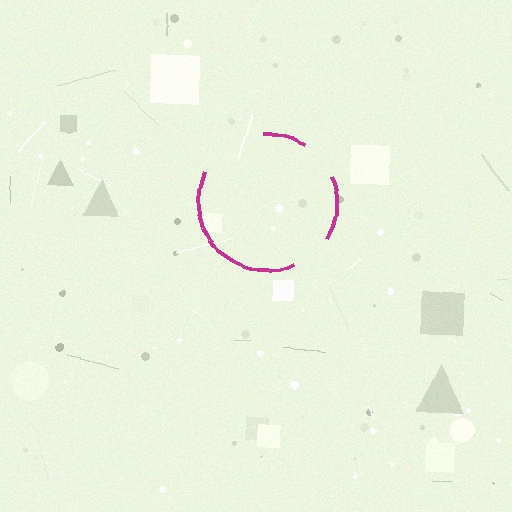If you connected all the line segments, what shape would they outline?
They would outline a circle.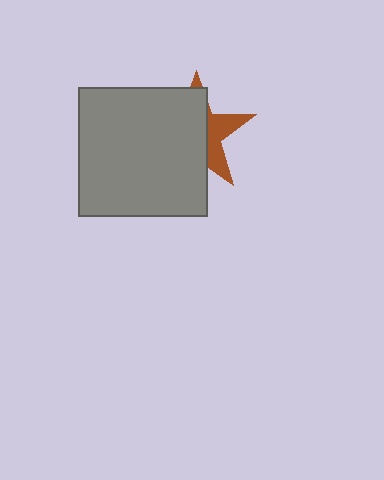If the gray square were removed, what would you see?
You would see the complete brown star.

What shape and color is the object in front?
The object in front is a gray square.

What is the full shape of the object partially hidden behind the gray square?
The partially hidden object is a brown star.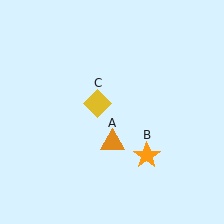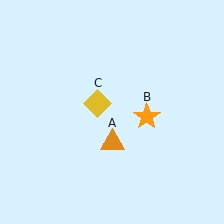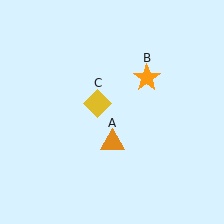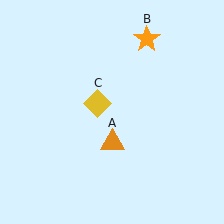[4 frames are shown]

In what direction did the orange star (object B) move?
The orange star (object B) moved up.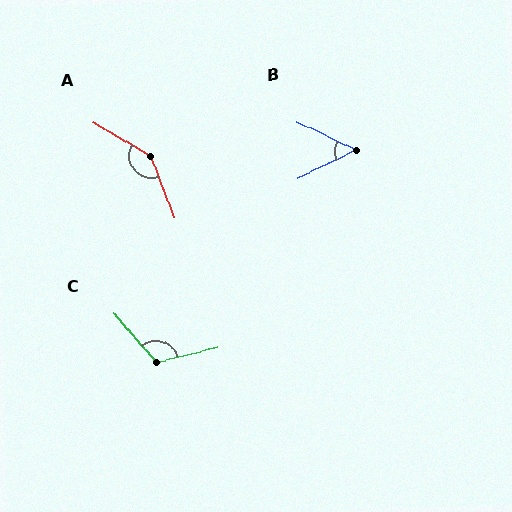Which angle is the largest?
A, at approximately 141 degrees.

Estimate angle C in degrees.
Approximately 117 degrees.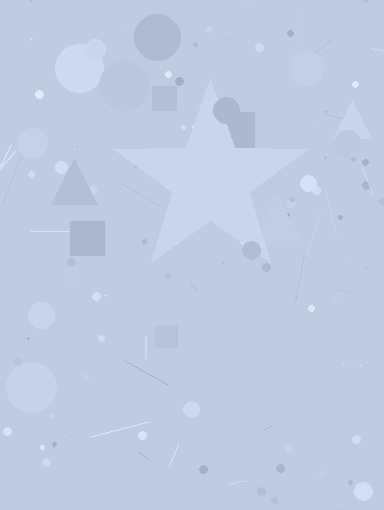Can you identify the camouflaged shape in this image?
The camouflaged shape is a star.